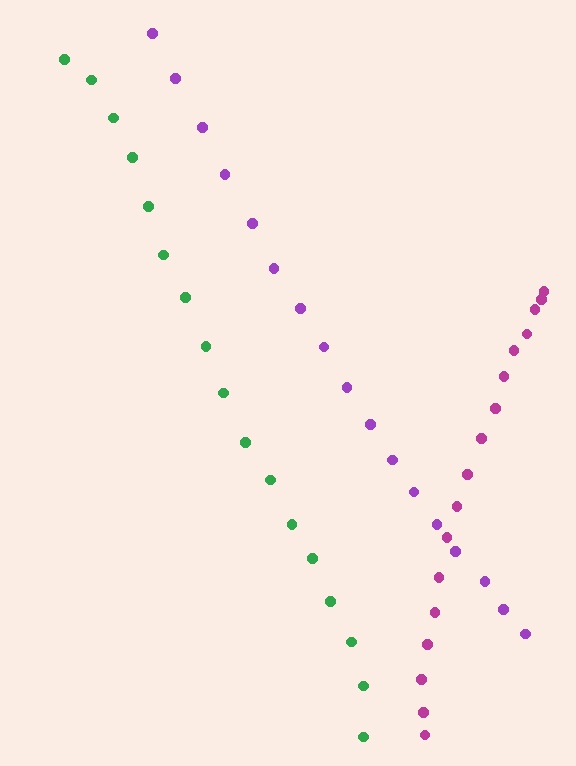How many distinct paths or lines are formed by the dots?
There are 3 distinct paths.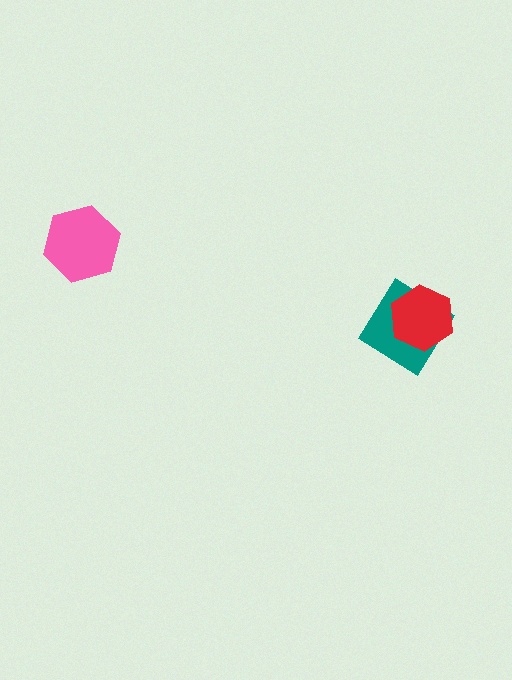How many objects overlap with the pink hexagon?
0 objects overlap with the pink hexagon.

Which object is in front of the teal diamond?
The red hexagon is in front of the teal diamond.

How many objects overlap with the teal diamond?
1 object overlaps with the teal diamond.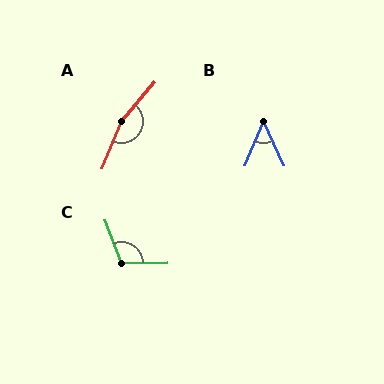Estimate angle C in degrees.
Approximately 110 degrees.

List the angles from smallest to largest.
B (46°), C (110°), A (161°).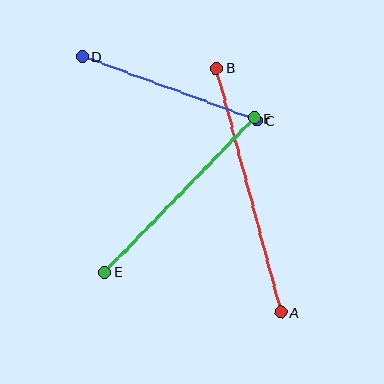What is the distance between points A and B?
The distance is approximately 253 pixels.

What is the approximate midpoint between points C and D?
The midpoint is at approximately (169, 88) pixels.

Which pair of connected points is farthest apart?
Points A and B are farthest apart.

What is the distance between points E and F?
The distance is approximately 214 pixels.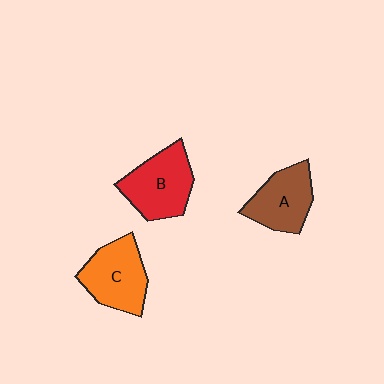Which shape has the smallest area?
Shape A (brown).